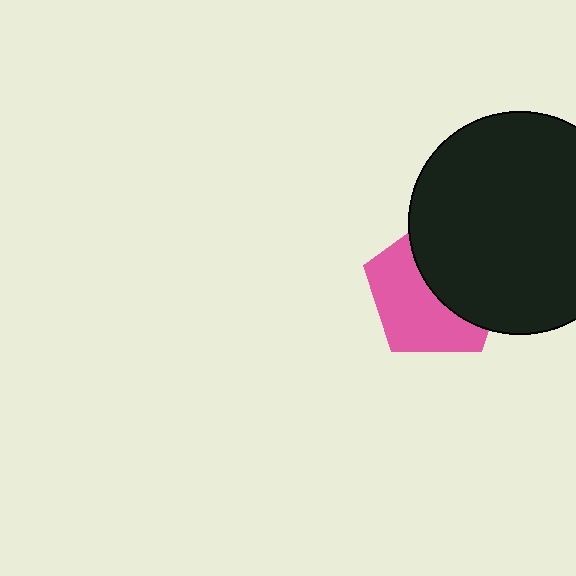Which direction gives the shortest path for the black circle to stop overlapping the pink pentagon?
Moving right gives the shortest separation.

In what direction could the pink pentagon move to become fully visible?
The pink pentagon could move left. That would shift it out from behind the black circle entirely.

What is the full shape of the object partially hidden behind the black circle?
The partially hidden object is a pink pentagon.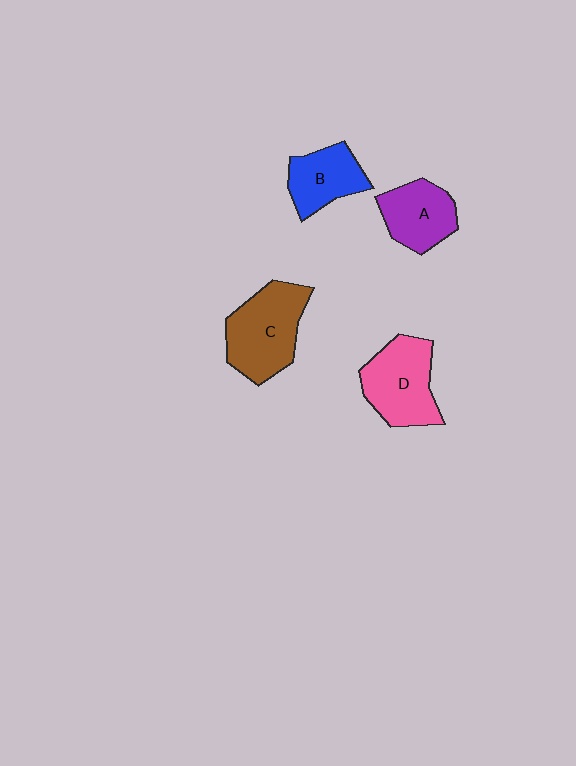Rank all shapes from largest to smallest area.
From largest to smallest: C (brown), D (pink), A (purple), B (blue).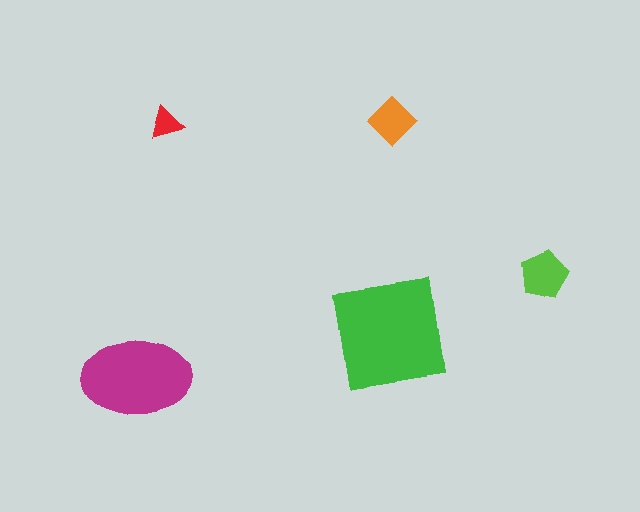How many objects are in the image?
There are 5 objects in the image.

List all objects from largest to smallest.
The green square, the magenta ellipse, the lime pentagon, the orange diamond, the red triangle.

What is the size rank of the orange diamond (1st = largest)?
4th.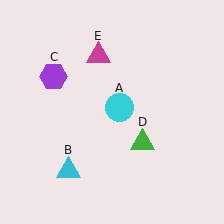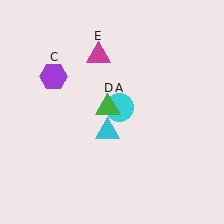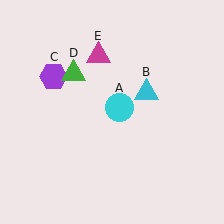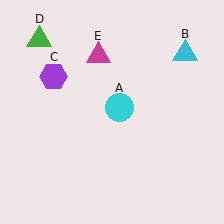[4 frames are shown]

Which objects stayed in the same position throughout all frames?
Cyan circle (object A) and purple hexagon (object C) and magenta triangle (object E) remained stationary.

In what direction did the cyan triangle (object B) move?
The cyan triangle (object B) moved up and to the right.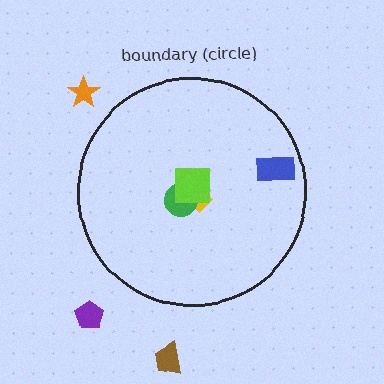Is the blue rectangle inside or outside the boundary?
Inside.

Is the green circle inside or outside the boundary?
Inside.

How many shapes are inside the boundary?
4 inside, 3 outside.